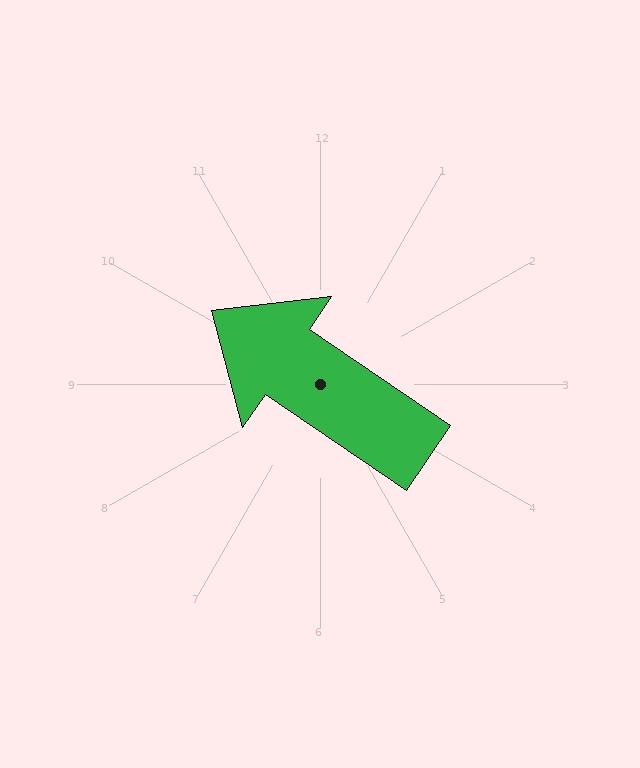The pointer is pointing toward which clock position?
Roughly 10 o'clock.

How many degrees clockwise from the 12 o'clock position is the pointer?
Approximately 304 degrees.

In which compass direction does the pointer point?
Northwest.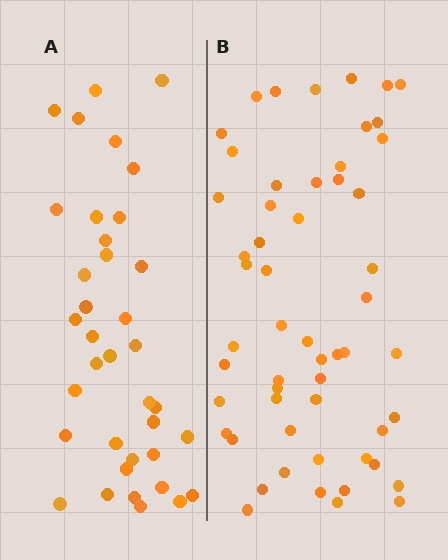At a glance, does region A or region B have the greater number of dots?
Region B (the right region) has more dots.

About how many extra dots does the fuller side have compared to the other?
Region B has approximately 20 more dots than region A.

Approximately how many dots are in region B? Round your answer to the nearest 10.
About 60 dots. (The exact count is 55, which rounds to 60.)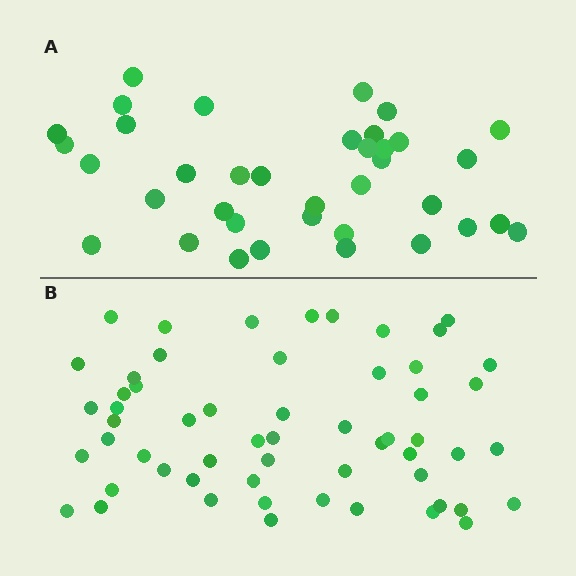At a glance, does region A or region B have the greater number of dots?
Region B (the bottom region) has more dots.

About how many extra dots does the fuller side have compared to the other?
Region B has approximately 20 more dots than region A.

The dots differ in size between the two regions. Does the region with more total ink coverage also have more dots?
No. Region A has more total ink coverage because its dots are larger, but region B actually contains more individual dots. Total area can be misleading — the number of items is what matters here.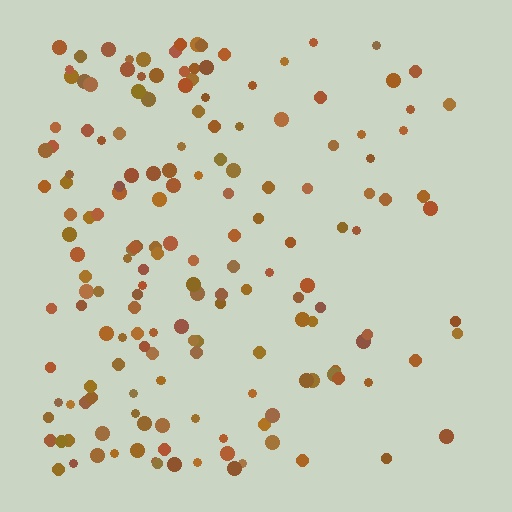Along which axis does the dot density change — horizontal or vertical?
Horizontal.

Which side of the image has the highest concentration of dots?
The left.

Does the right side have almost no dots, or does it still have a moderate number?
Still a moderate number, just noticeably fewer than the left.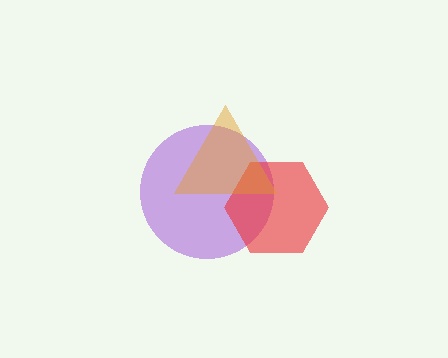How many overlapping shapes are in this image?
There are 3 overlapping shapes in the image.